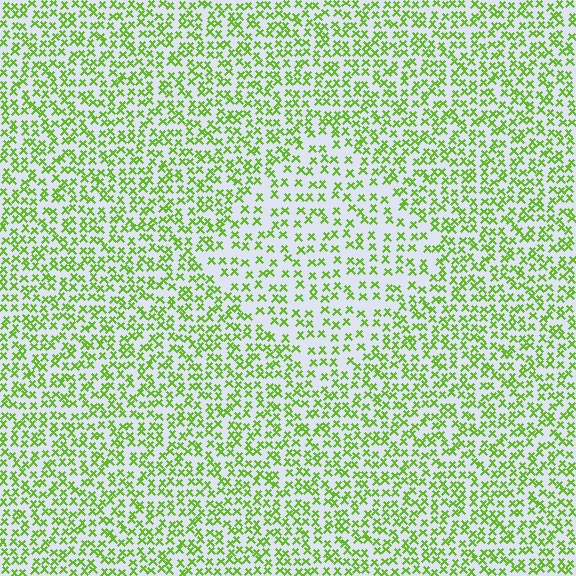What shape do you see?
I see a diamond.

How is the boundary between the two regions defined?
The boundary is defined by a change in element density (approximately 1.7x ratio). All elements are the same color, size, and shape.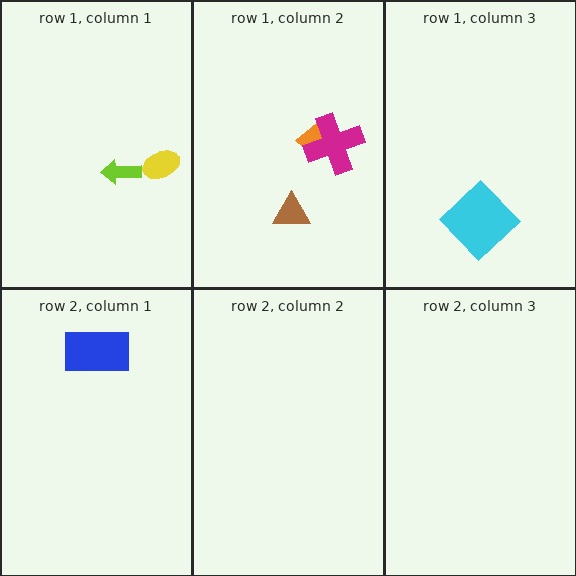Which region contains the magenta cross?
The row 1, column 2 region.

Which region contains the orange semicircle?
The row 1, column 2 region.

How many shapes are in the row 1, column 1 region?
2.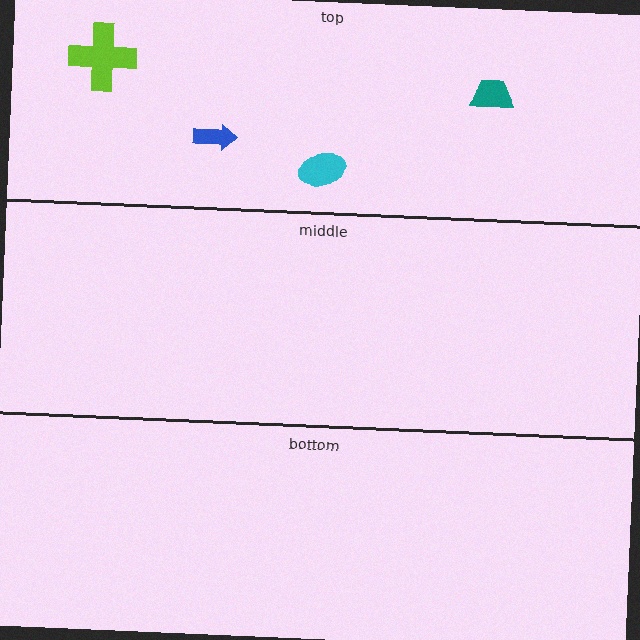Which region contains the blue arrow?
The top region.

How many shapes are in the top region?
4.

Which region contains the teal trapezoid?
The top region.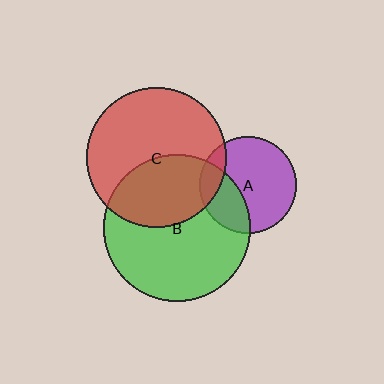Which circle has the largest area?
Circle B (green).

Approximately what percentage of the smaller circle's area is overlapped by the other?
Approximately 30%.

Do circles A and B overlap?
Yes.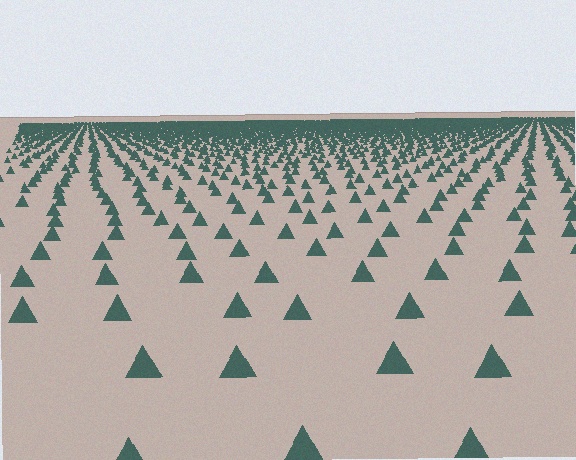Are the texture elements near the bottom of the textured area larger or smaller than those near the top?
Larger. Near the bottom, elements are closer to the viewer and appear at a bigger on-screen size.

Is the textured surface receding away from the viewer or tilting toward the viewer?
The surface is receding away from the viewer. Texture elements get smaller and denser toward the top.